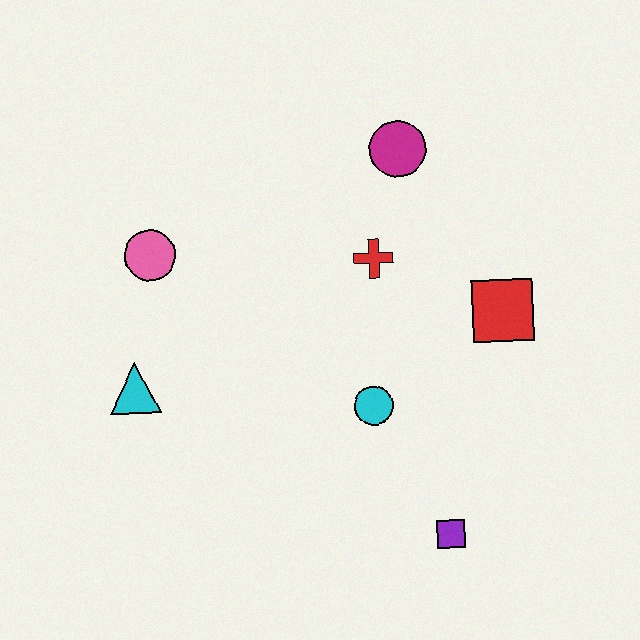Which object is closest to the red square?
The red cross is closest to the red square.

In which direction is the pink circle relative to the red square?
The pink circle is to the left of the red square.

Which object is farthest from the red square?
The cyan triangle is farthest from the red square.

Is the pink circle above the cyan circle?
Yes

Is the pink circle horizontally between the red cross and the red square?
No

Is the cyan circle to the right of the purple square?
No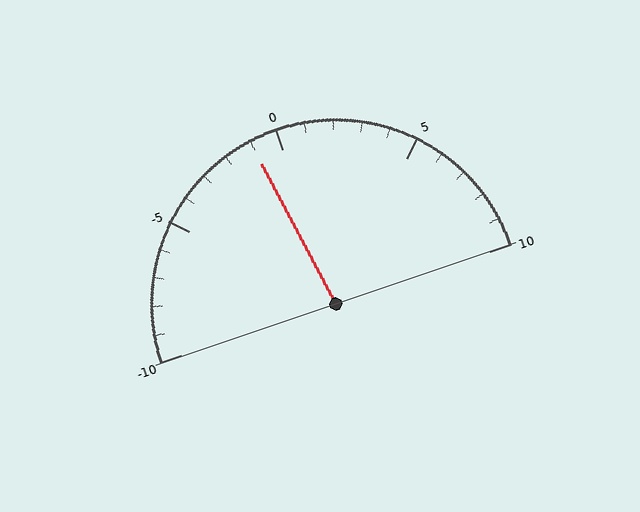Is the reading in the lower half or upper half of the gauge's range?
The reading is in the lower half of the range (-10 to 10).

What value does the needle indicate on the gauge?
The needle indicates approximately -1.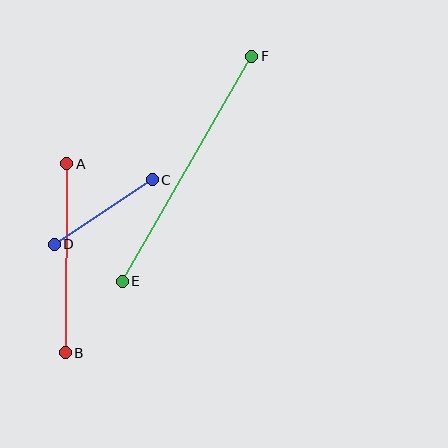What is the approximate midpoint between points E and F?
The midpoint is at approximately (187, 169) pixels.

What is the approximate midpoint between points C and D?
The midpoint is at approximately (103, 212) pixels.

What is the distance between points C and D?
The distance is approximately 117 pixels.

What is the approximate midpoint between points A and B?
The midpoint is at approximately (66, 258) pixels.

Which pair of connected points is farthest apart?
Points E and F are farthest apart.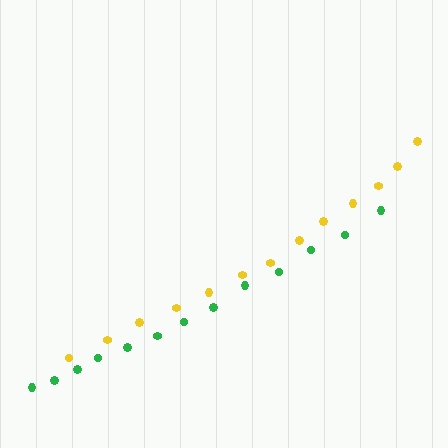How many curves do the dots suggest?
There are 2 distinct paths.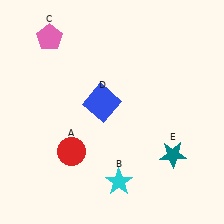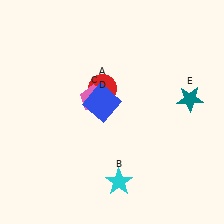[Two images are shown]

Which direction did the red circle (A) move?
The red circle (A) moved up.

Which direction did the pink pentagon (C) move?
The pink pentagon (C) moved down.